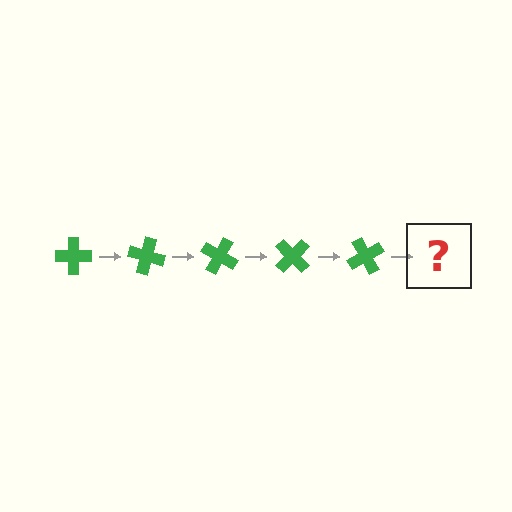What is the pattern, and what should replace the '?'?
The pattern is that the cross rotates 15 degrees each step. The '?' should be a green cross rotated 75 degrees.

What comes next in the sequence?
The next element should be a green cross rotated 75 degrees.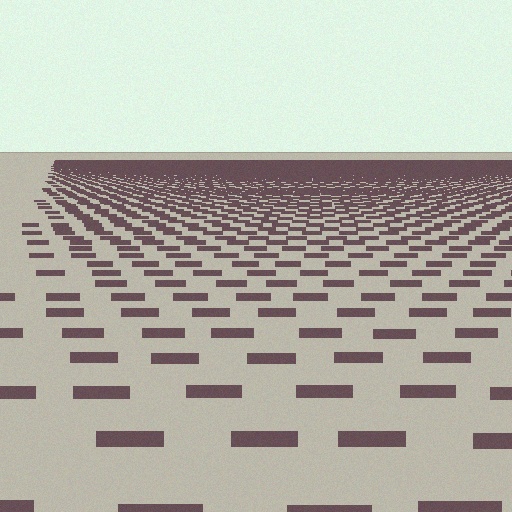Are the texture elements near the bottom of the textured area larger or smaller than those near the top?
Larger. Near the bottom, elements are closer to the viewer and appear at a bigger on-screen size.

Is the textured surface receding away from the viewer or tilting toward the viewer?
The surface is receding away from the viewer. Texture elements get smaller and denser toward the top.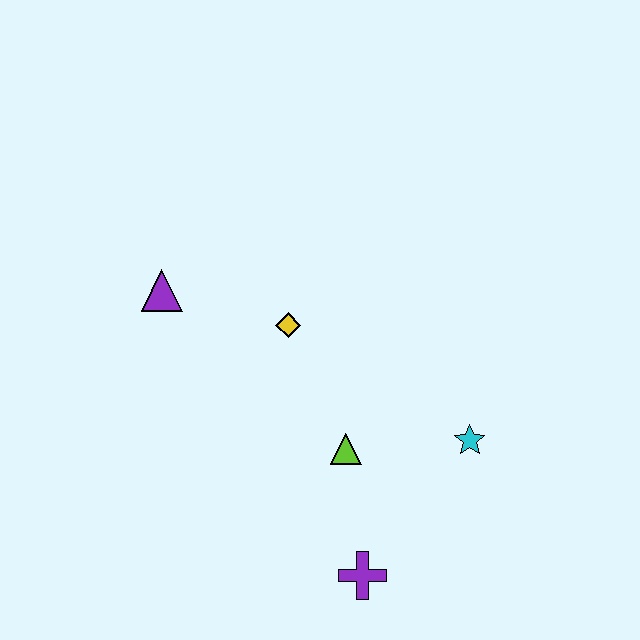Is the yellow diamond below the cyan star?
No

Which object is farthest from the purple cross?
The purple triangle is farthest from the purple cross.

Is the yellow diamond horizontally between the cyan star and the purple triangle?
Yes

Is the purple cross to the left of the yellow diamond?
No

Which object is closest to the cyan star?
The lime triangle is closest to the cyan star.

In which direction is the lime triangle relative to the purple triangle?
The lime triangle is to the right of the purple triangle.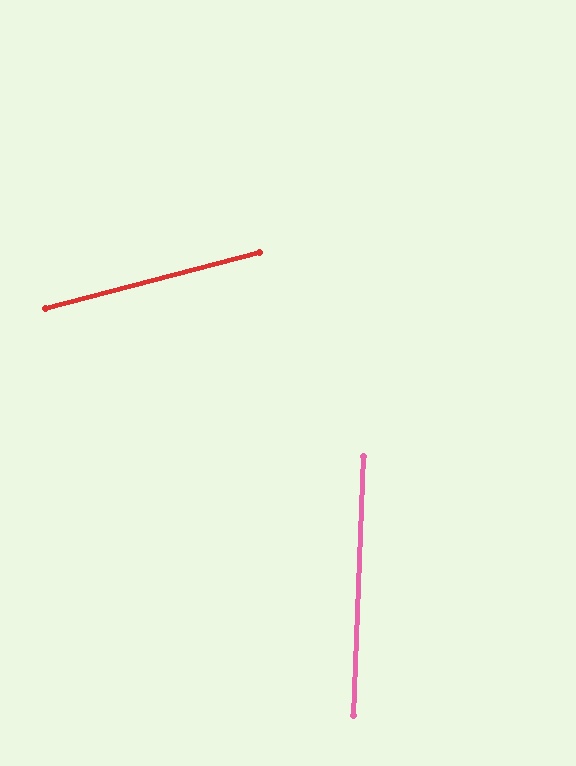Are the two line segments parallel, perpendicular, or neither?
Neither parallel nor perpendicular — they differ by about 73°.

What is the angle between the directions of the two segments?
Approximately 73 degrees.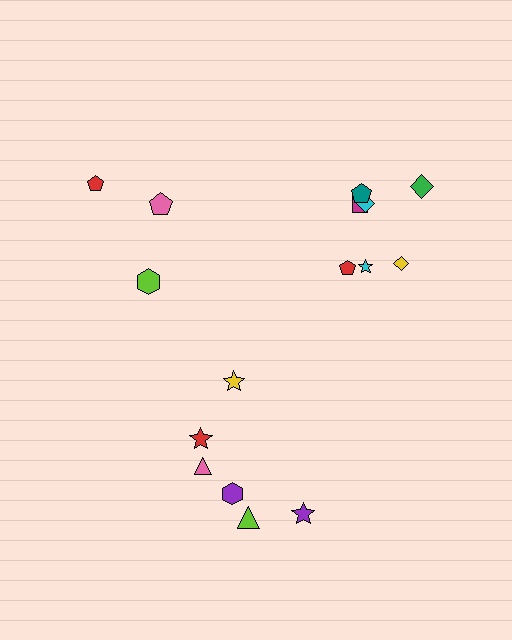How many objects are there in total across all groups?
There are 16 objects.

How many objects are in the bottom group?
There are 6 objects.